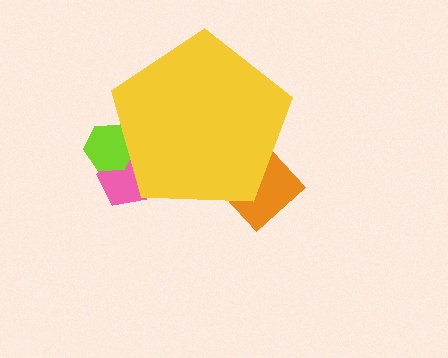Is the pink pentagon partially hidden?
Yes, the pink pentagon is partially hidden behind the yellow pentagon.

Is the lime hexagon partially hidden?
Yes, the lime hexagon is partially hidden behind the yellow pentagon.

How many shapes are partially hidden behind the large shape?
3 shapes are partially hidden.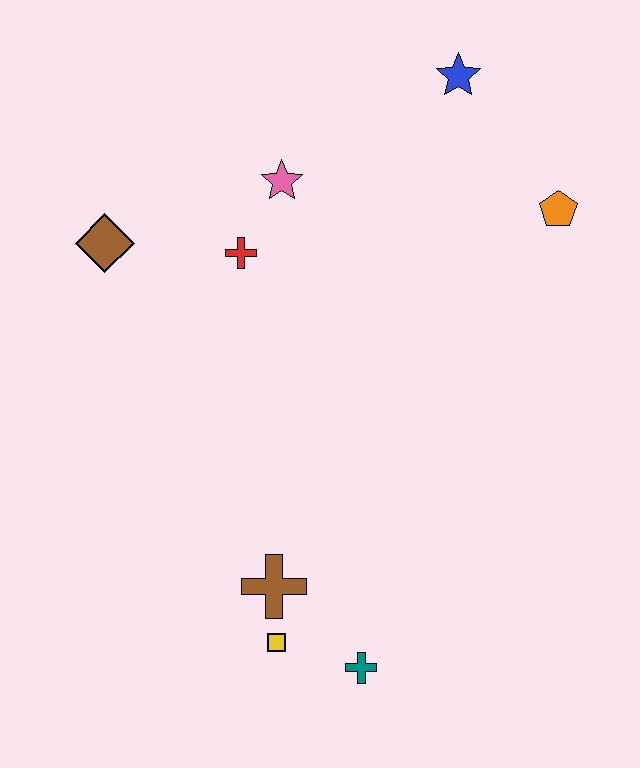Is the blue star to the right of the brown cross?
Yes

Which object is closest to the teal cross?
The yellow square is closest to the teal cross.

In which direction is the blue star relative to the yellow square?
The blue star is above the yellow square.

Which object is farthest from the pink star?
The teal cross is farthest from the pink star.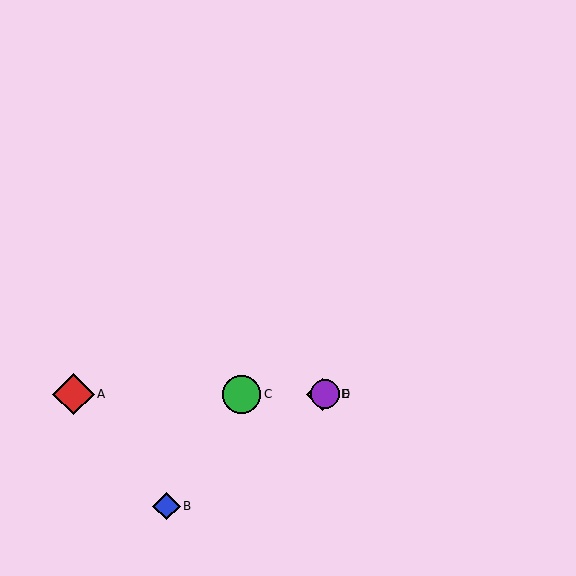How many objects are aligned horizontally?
4 objects (A, C, D, E) are aligned horizontally.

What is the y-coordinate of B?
Object B is at y≈506.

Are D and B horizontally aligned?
No, D is at y≈394 and B is at y≈506.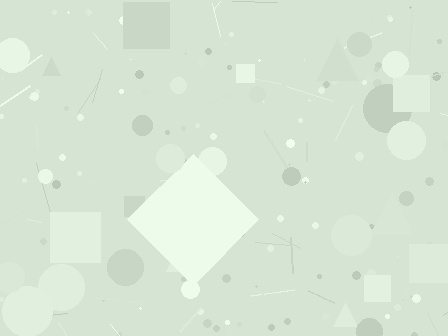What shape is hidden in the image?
A diamond is hidden in the image.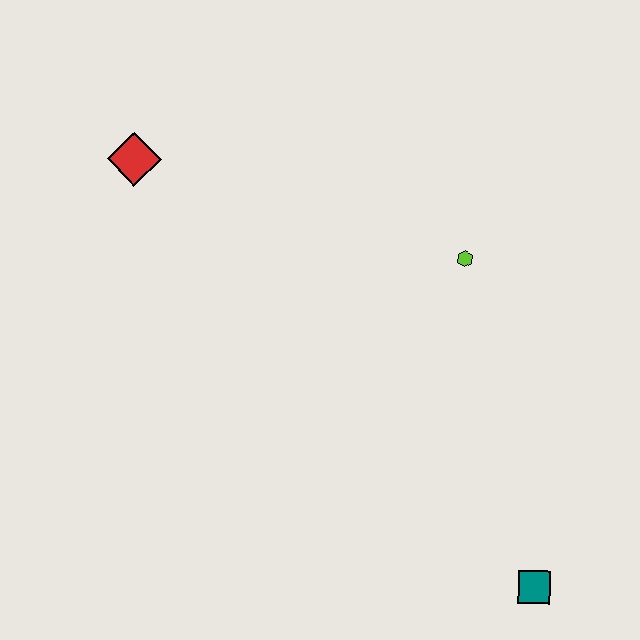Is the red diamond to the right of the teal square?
No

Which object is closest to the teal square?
The lime hexagon is closest to the teal square.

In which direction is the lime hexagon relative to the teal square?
The lime hexagon is above the teal square.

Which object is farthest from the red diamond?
The teal square is farthest from the red diamond.